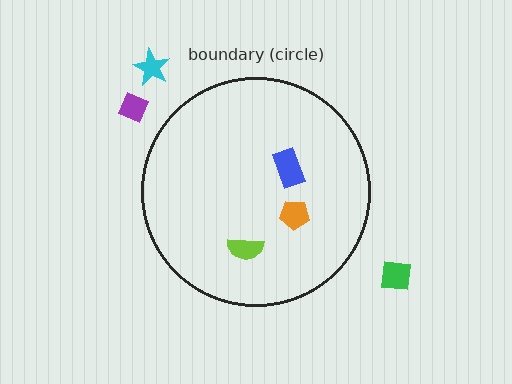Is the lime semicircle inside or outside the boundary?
Inside.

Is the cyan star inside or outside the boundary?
Outside.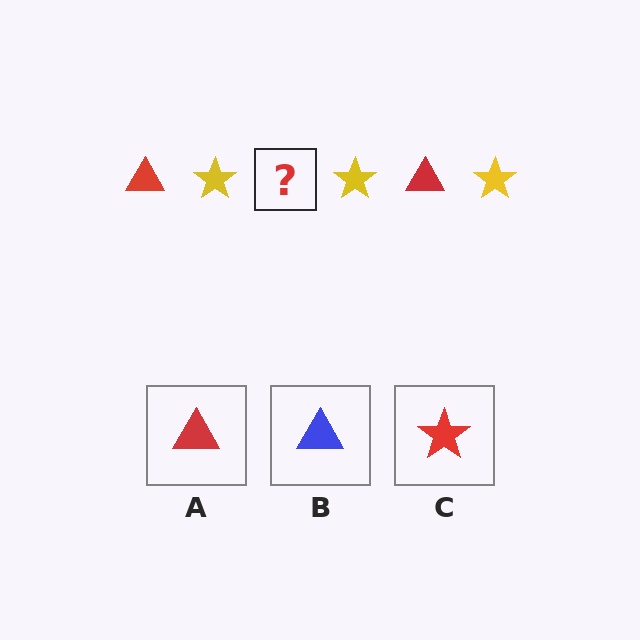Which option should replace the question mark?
Option A.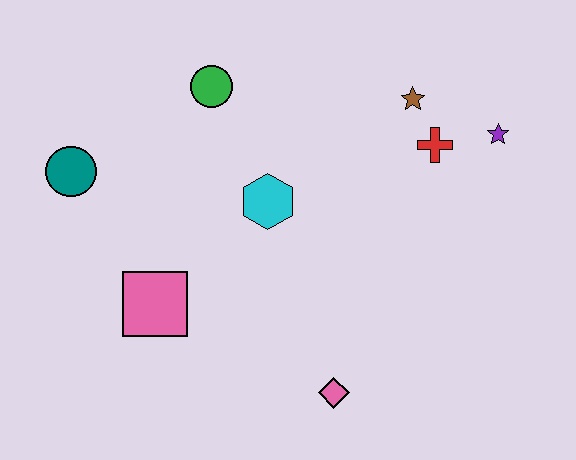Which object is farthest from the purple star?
The teal circle is farthest from the purple star.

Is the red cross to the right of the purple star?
No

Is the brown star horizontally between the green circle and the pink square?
No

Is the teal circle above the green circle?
No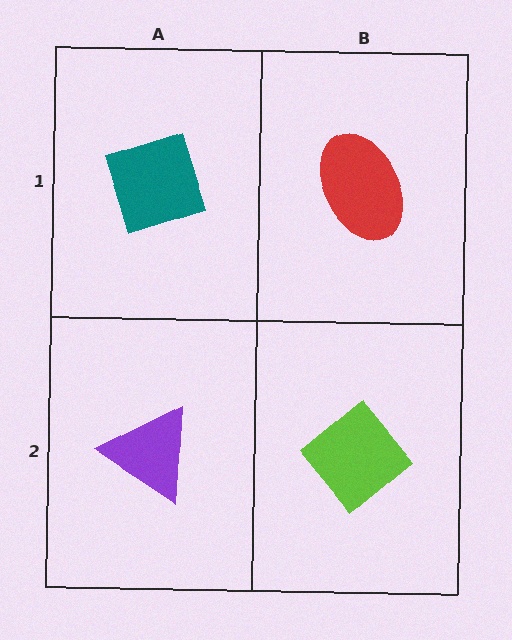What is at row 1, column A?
A teal diamond.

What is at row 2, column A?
A purple triangle.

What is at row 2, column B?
A lime diamond.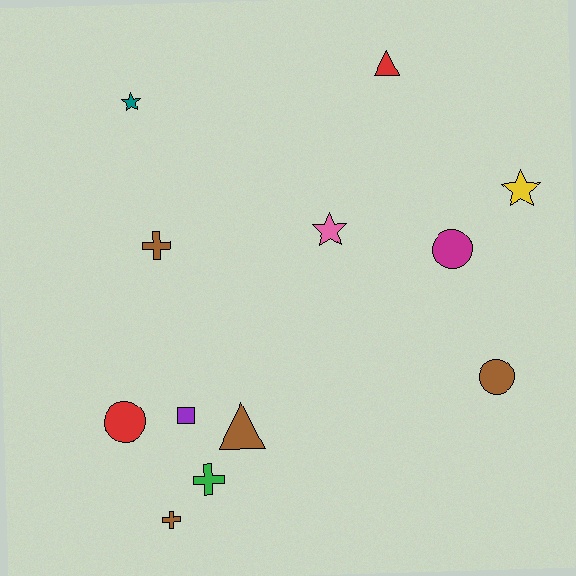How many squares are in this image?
There is 1 square.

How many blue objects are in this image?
There are no blue objects.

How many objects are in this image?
There are 12 objects.